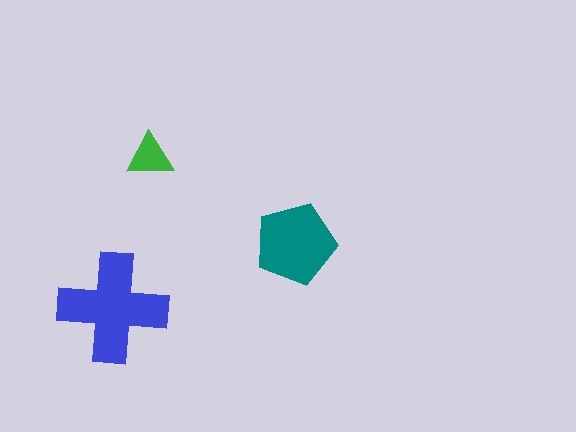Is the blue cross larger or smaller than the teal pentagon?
Larger.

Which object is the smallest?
The green triangle.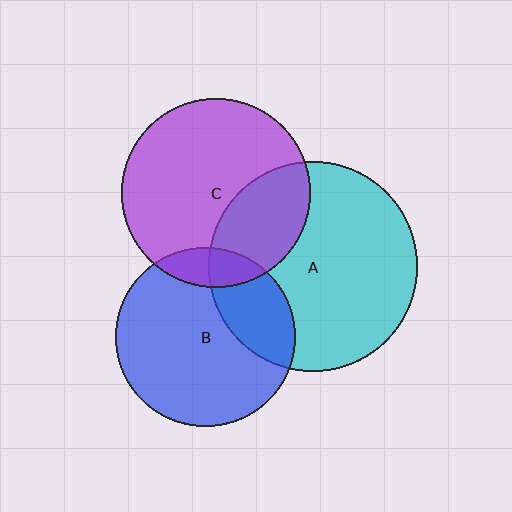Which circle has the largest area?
Circle A (cyan).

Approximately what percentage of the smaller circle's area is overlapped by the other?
Approximately 10%.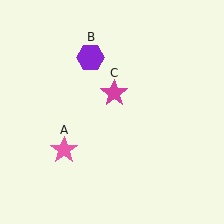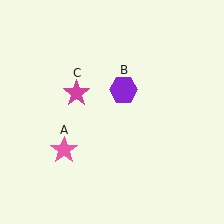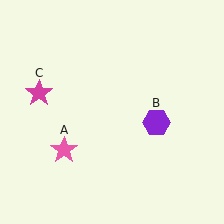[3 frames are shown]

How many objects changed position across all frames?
2 objects changed position: purple hexagon (object B), magenta star (object C).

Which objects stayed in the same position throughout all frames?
Pink star (object A) remained stationary.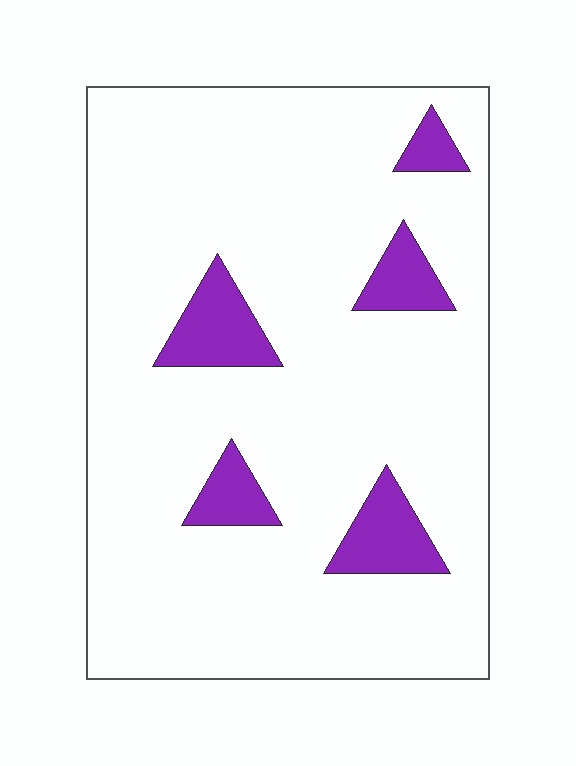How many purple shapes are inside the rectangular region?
5.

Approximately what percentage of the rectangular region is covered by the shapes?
Approximately 10%.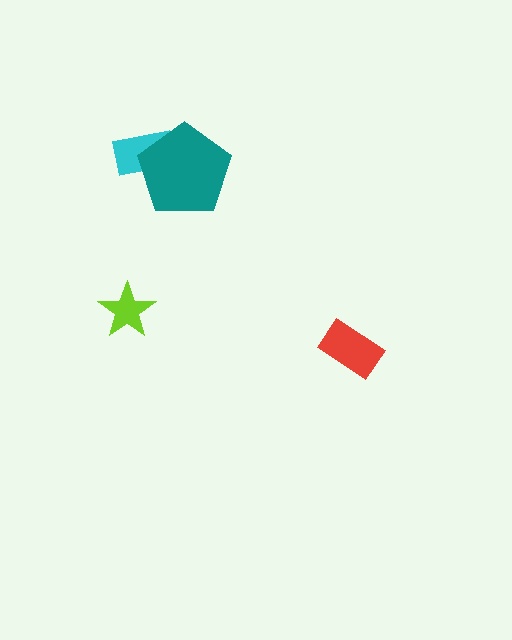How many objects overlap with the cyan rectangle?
1 object overlaps with the cyan rectangle.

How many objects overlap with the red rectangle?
0 objects overlap with the red rectangle.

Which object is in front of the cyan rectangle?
The teal pentagon is in front of the cyan rectangle.